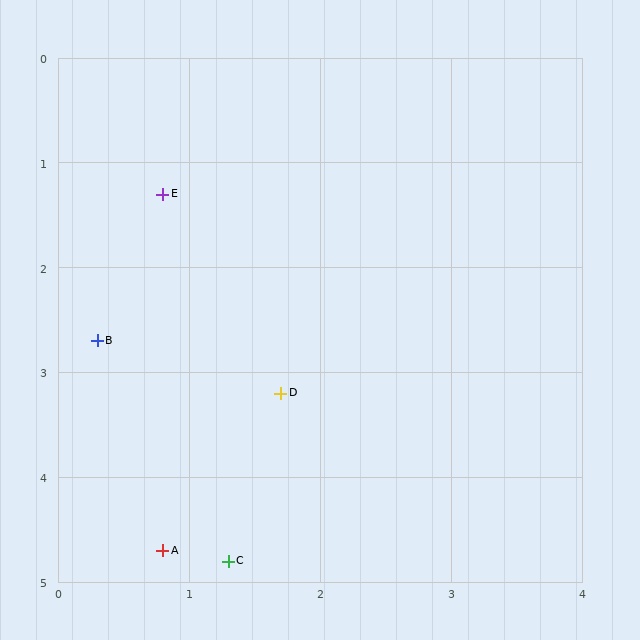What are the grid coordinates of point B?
Point B is at approximately (0.3, 2.7).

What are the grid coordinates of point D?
Point D is at approximately (1.7, 3.2).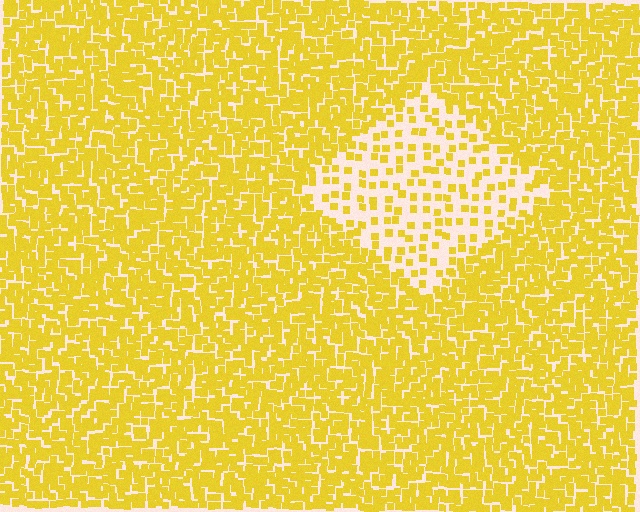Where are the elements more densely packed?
The elements are more densely packed outside the diamond boundary.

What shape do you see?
I see a diamond.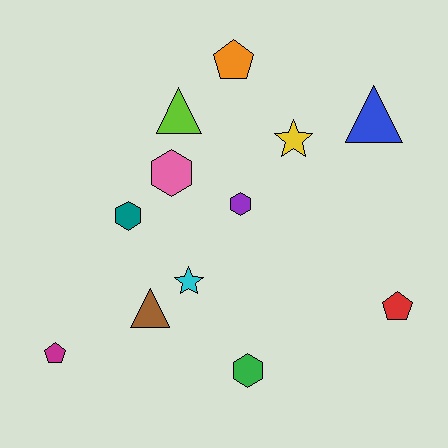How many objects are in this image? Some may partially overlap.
There are 12 objects.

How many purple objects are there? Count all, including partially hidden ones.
There is 1 purple object.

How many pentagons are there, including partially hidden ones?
There are 3 pentagons.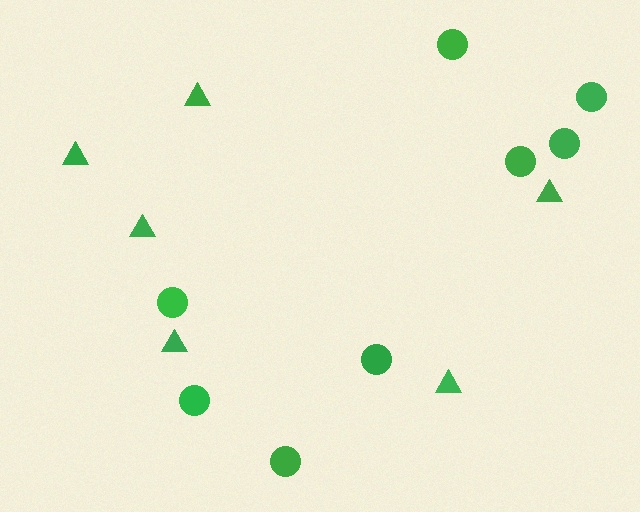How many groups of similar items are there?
There are 2 groups: one group of triangles (6) and one group of circles (8).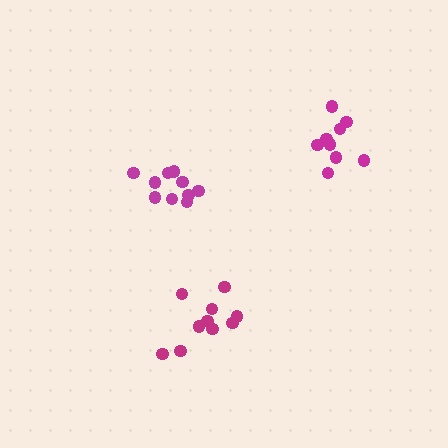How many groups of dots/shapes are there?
There are 3 groups.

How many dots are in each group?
Group 1: 10 dots, Group 2: 10 dots, Group 3: 9 dots (29 total).